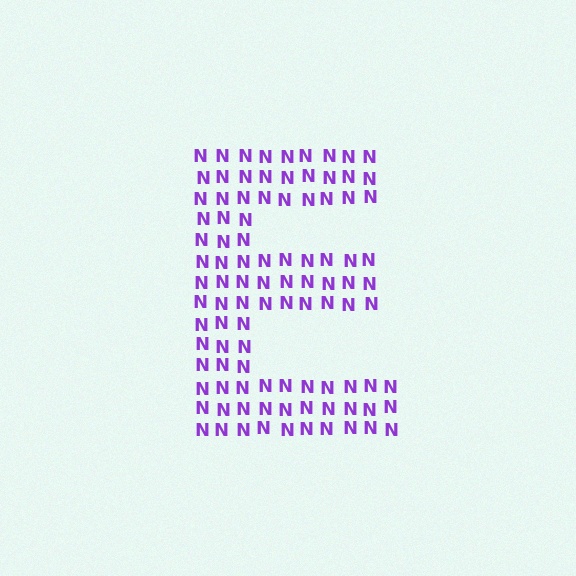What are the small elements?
The small elements are letter N's.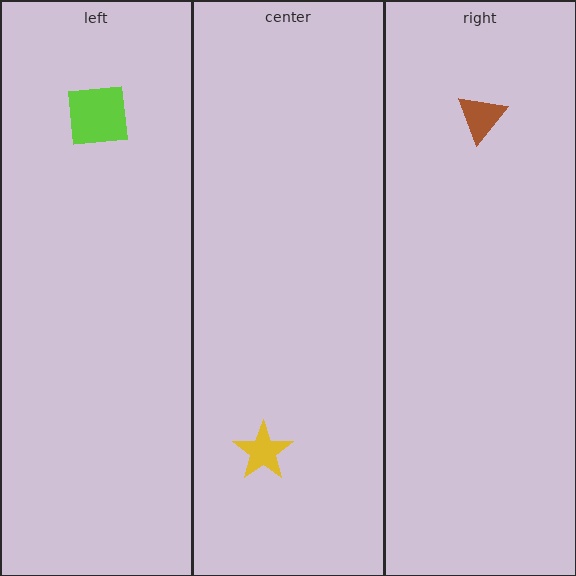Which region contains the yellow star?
The center region.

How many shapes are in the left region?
1.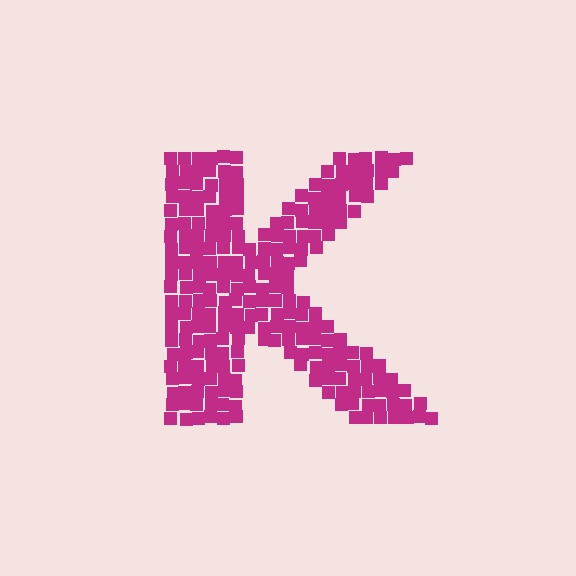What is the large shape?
The large shape is the letter K.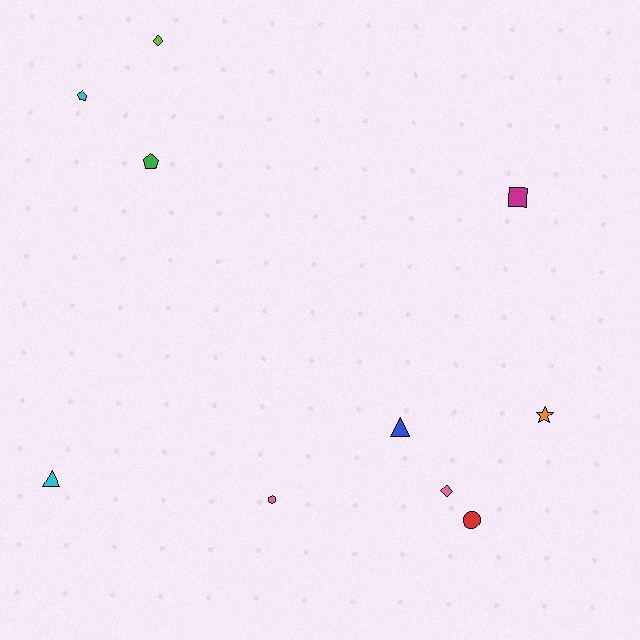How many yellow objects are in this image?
There are no yellow objects.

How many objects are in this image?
There are 10 objects.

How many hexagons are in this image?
There is 1 hexagon.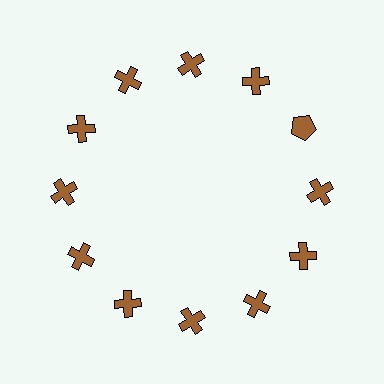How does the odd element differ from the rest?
It has a different shape: pentagon instead of cross.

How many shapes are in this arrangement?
There are 12 shapes arranged in a ring pattern.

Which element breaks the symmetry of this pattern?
The brown pentagon at roughly the 2 o'clock position breaks the symmetry. All other shapes are brown crosses.